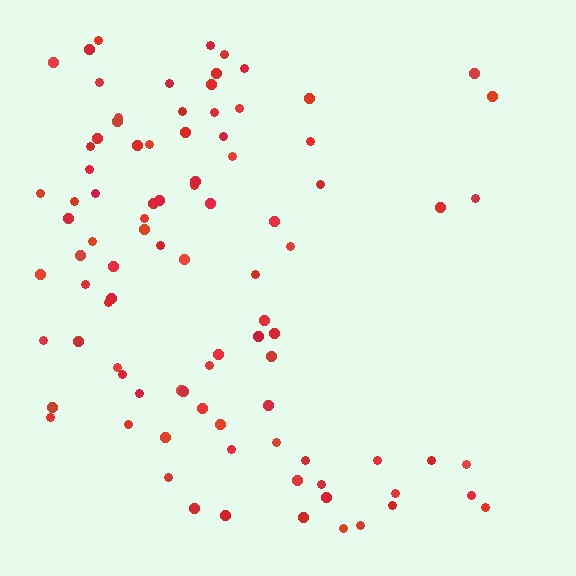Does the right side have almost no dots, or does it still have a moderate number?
Still a moderate number, just noticeably fewer than the left.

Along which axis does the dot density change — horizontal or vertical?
Horizontal.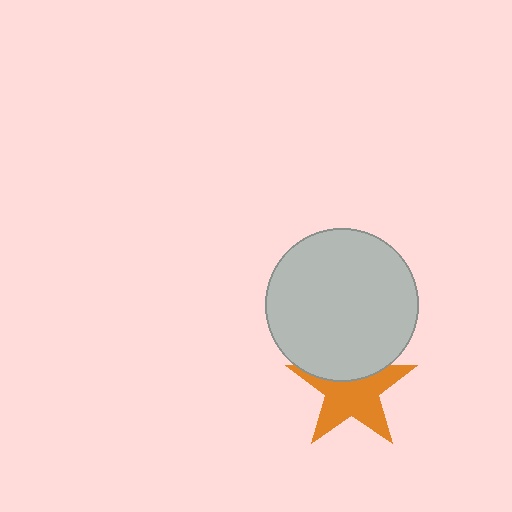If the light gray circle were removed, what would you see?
You would see the complete orange star.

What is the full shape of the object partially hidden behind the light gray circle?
The partially hidden object is an orange star.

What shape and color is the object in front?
The object in front is a light gray circle.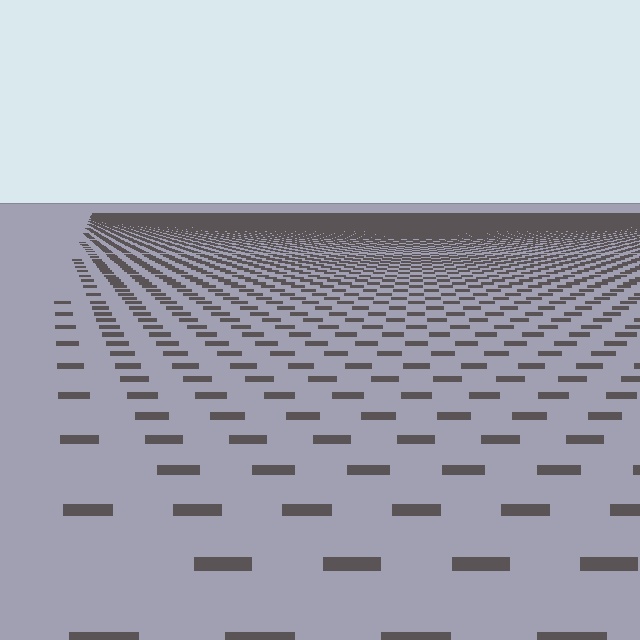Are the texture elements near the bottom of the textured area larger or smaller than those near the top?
Larger. Near the bottom, elements are closer to the viewer and appear at a bigger on-screen size.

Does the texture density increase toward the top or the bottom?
Density increases toward the top.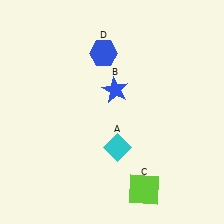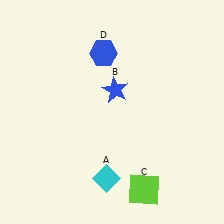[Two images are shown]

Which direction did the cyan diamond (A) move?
The cyan diamond (A) moved down.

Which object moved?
The cyan diamond (A) moved down.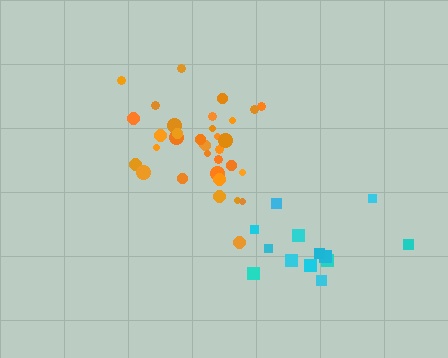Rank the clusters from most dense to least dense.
orange, cyan.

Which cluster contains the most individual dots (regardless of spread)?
Orange (34).